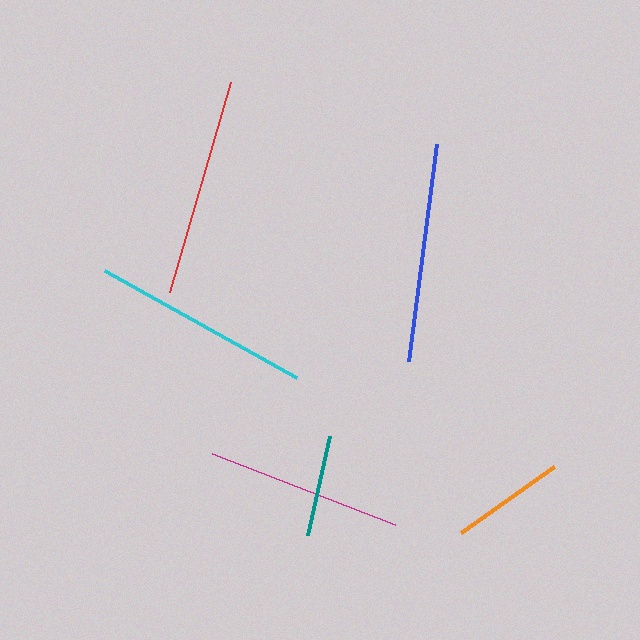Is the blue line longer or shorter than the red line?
The blue line is longer than the red line.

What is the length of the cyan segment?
The cyan segment is approximately 220 pixels long.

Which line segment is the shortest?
The teal line is the shortest at approximately 102 pixels.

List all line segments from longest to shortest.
From longest to shortest: cyan, blue, red, magenta, orange, teal.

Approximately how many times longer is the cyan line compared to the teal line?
The cyan line is approximately 2.2 times the length of the teal line.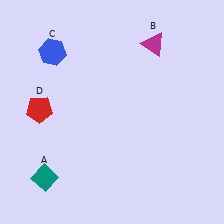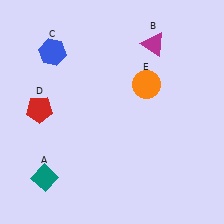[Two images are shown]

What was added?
An orange circle (E) was added in Image 2.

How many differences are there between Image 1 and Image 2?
There is 1 difference between the two images.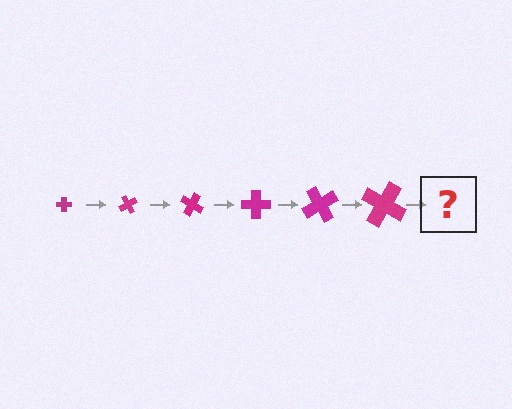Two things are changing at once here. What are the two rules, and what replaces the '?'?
The two rules are that the cross grows larger each step and it rotates 60 degrees each step. The '?' should be a cross, larger than the previous one and rotated 360 degrees from the start.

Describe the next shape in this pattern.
It should be a cross, larger than the previous one and rotated 360 degrees from the start.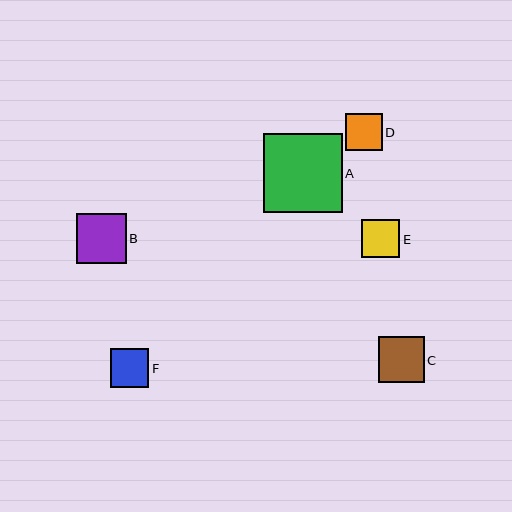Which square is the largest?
Square A is the largest with a size of approximately 79 pixels.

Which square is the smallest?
Square D is the smallest with a size of approximately 37 pixels.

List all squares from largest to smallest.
From largest to smallest: A, B, C, F, E, D.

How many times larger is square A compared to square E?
Square A is approximately 2.1 times the size of square E.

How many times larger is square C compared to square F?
Square C is approximately 1.2 times the size of square F.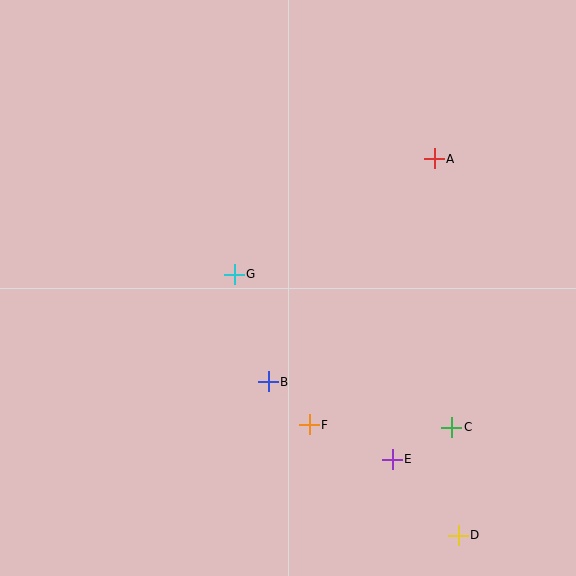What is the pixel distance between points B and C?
The distance between B and C is 189 pixels.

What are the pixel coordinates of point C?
Point C is at (452, 427).